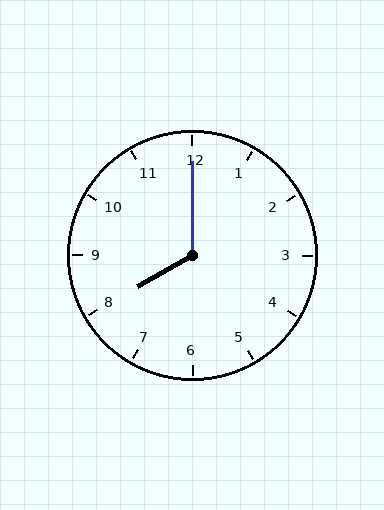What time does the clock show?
8:00.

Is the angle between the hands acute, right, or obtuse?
It is obtuse.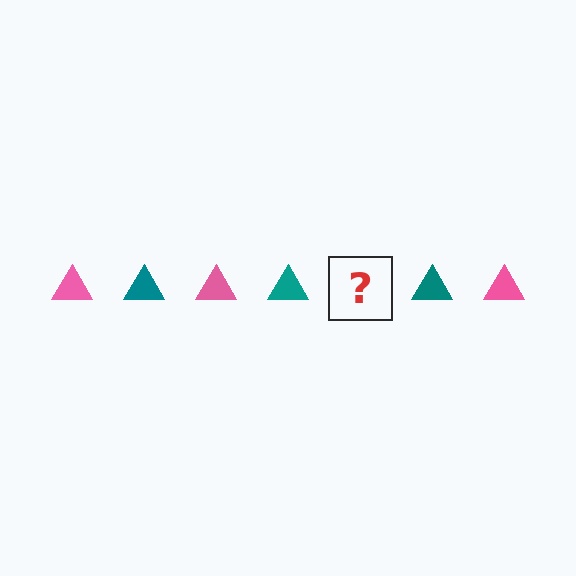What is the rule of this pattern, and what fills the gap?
The rule is that the pattern cycles through pink, teal triangles. The gap should be filled with a pink triangle.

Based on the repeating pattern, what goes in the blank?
The blank should be a pink triangle.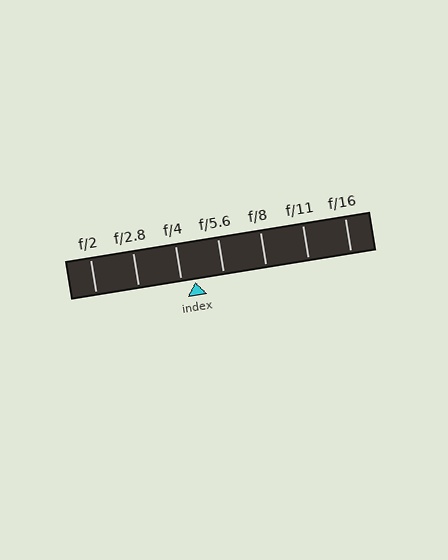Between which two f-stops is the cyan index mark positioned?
The index mark is between f/4 and f/5.6.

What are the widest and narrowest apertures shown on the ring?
The widest aperture shown is f/2 and the narrowest is f/16.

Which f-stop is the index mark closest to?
The index mark is closest to f/4.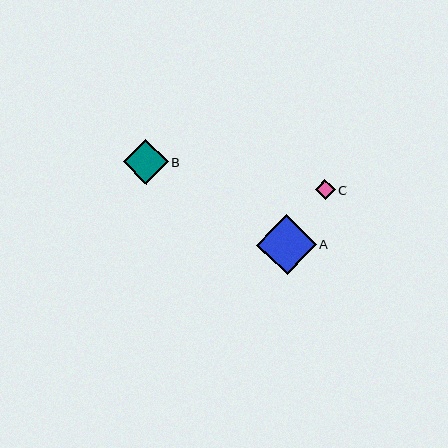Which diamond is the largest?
Diamond A is the largest with a size of approximately 60 pixels.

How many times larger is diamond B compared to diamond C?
Diamond B is approximately 2.2 times the size of diamond C.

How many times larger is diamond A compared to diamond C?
Diamond A is approximately 2.9 times the size of diamond C.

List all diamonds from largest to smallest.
From largest to smallest: A, B, C.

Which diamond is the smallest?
Diamond C is the smallest with a size of approximately 20 pixels.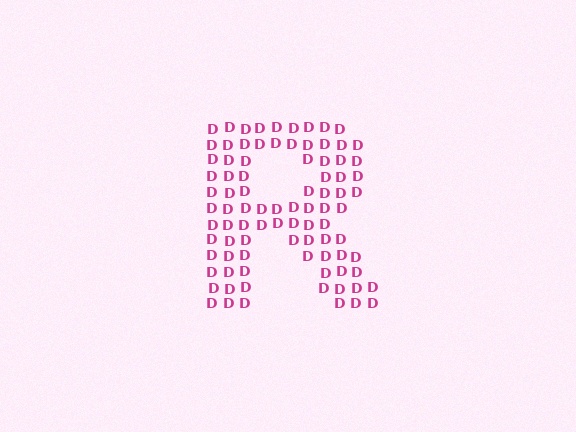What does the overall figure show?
The overall figure shows the letter R.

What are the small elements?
The small elements are letter D's.